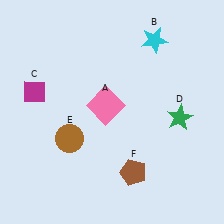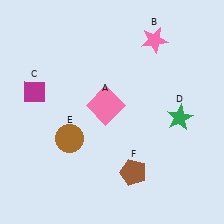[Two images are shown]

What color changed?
The star (B) changed from cyan in Image 1 to pink in Image 2.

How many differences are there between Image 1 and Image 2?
There is 1 difference between the two images.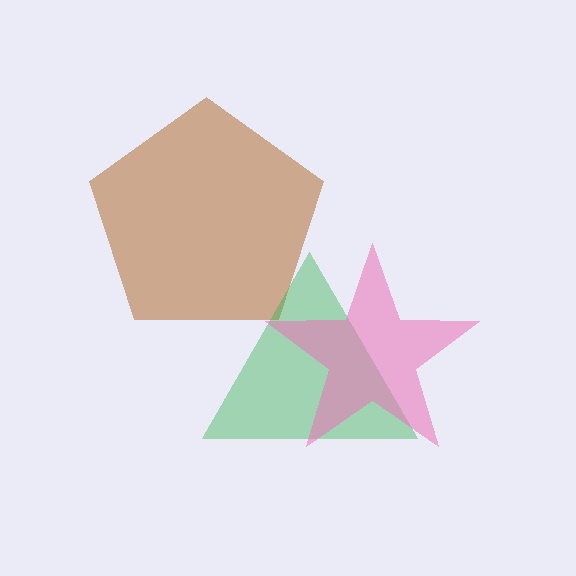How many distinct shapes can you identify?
There are 3 distinct shapes: a brown pentagon, a green triangle, a pink star.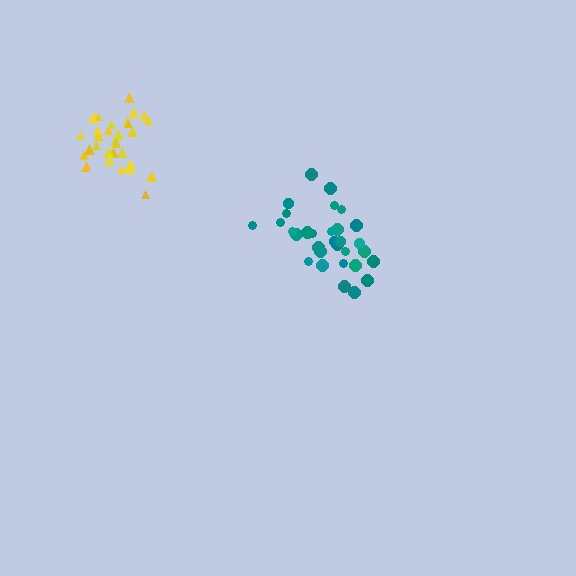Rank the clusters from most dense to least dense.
yellow, teal.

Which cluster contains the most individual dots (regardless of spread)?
Yellow (34).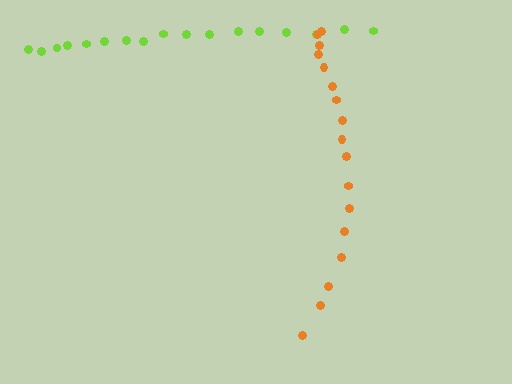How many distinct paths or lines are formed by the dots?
There are 2 distinct paths.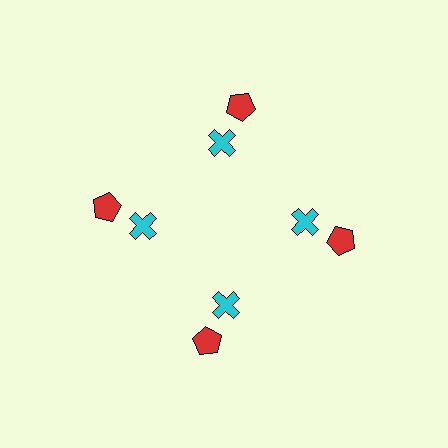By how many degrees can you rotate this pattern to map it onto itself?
The pattern maps onto itself every 90 degrees of rotation.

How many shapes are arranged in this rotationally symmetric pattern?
There are 8 shapes, arranged in 4 groups of 2.